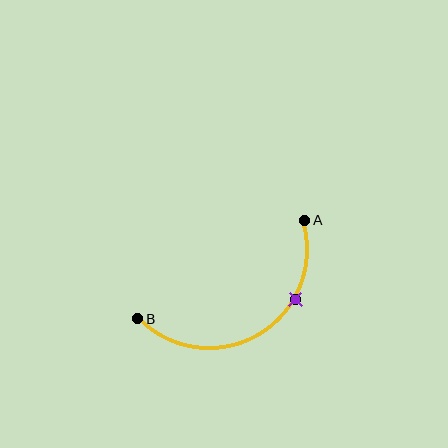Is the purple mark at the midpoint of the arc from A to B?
No. The purple mark lies on the arc but is closer to endpoint A. The arc midpoint would be at the point on the curve equidistant along the arc from both A and B.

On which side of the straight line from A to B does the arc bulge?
The arc bulges below the straight line connecting A and B.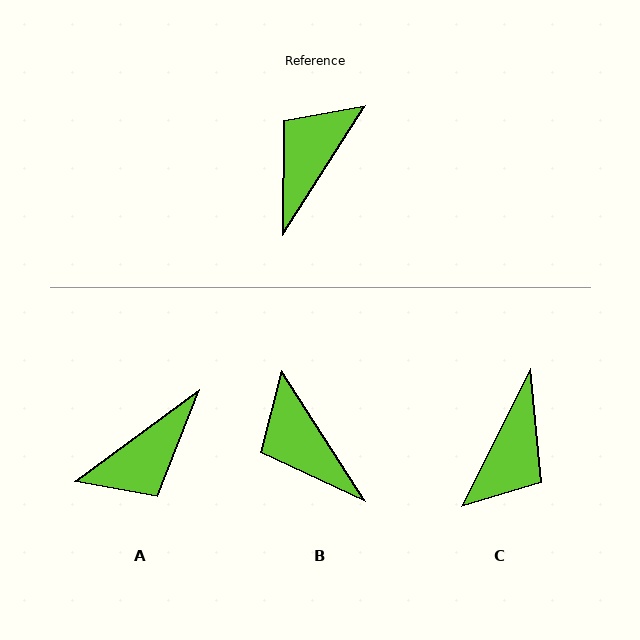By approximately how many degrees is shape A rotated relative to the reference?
Approximately 159 degrees counter-clockwise.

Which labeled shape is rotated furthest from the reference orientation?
C, about 174 degrees away.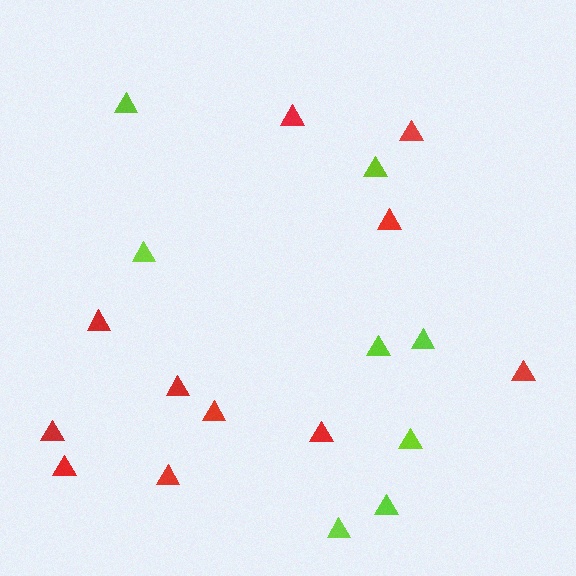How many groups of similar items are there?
There are 2 groups: one group of lime triangles (8) and one group of red triangles (11).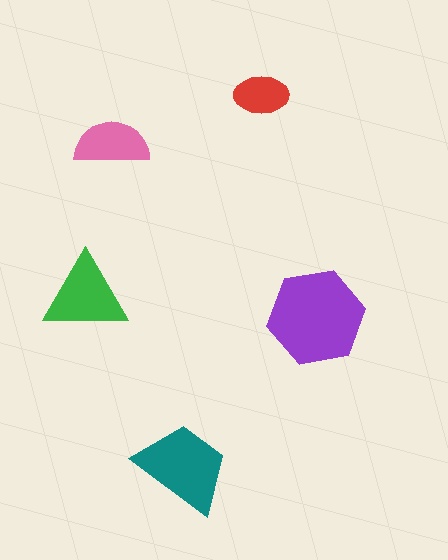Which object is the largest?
The purple hexagon.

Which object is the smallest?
The red ellipse.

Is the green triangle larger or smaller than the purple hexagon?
Smaller.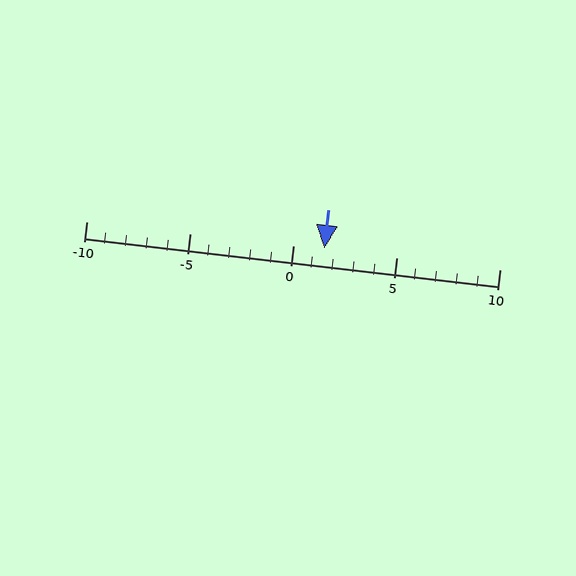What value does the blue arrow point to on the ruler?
The blue arrow points to approximately 2.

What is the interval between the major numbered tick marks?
The major tick marks are spaced 5 units apart.